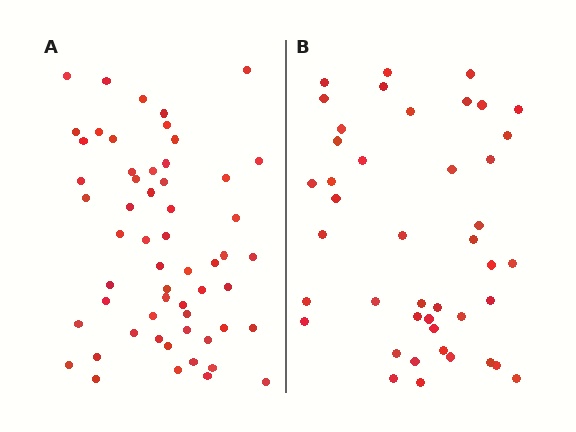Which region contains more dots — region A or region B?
Region A (the left region) has more dots.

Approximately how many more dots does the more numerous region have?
Region A has approximately 15 more dots than region B.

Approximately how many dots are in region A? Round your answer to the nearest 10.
About 60 dots. (The exact count is 57, which rounds to 60.)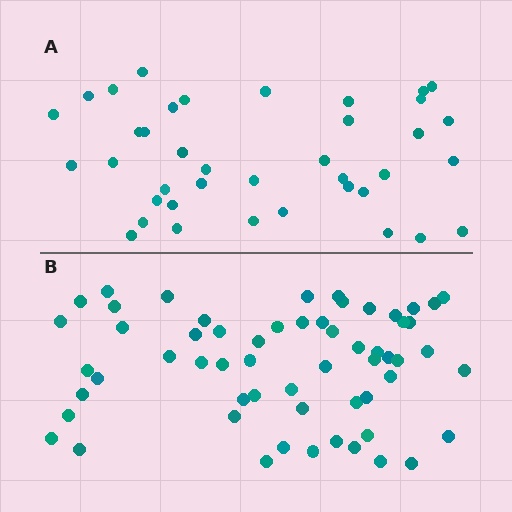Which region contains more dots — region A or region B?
Region B (the bottom region) has more dots.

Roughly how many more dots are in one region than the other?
Region B has approximately 20 more dots than region A.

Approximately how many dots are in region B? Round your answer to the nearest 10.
About 60 dots. (The exact count is 59, which rounds to 60.)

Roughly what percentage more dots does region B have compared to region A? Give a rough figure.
About 50% more.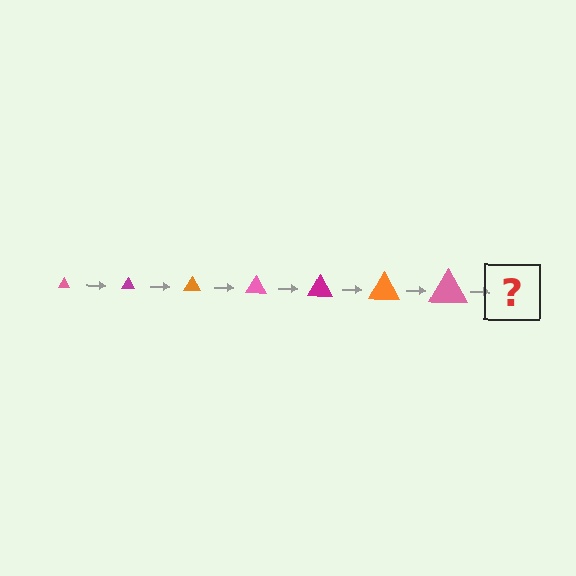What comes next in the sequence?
The next element should be a magenta triangle, larger than the previous one.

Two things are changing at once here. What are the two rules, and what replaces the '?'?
The two rules are that the triangle grows larger each step and the color cycles through pink, magenta, and orange. The '?' should be a magenta triangle, larger than the previous one.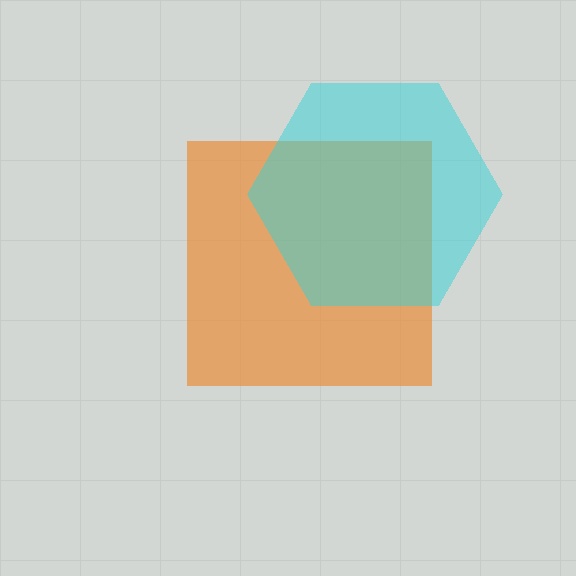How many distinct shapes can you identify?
There are 2 distinct shapes: an orange square, a cyan hexagon.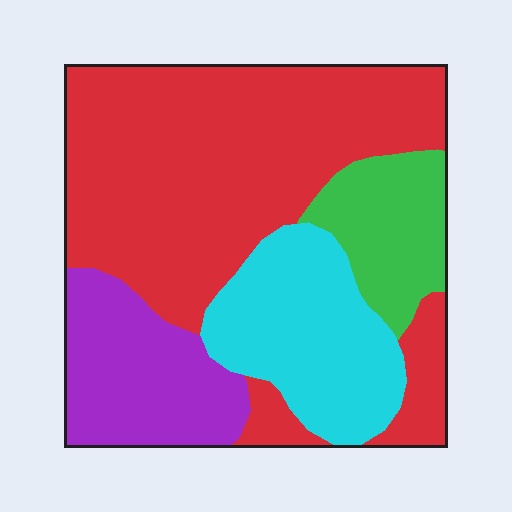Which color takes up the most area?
Red, at roughly 50%.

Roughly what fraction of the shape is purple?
Purple takes up about one sixth (1/6) of the shape.